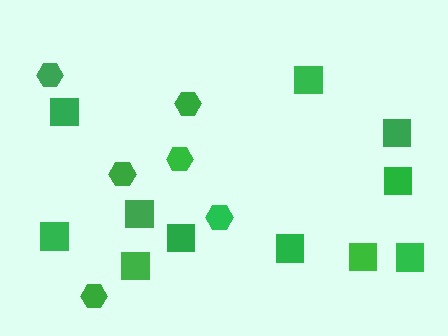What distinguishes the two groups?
There are 2 groups: one group of hexagons (6) and one group of squares (11).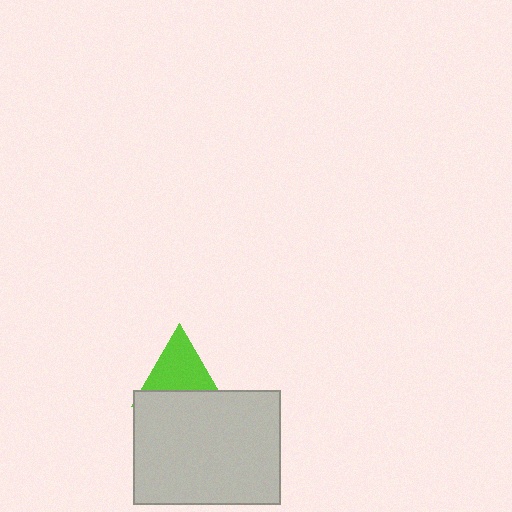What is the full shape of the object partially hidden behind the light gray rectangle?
The partially hidden object is a lime triangle.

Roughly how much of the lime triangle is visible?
About half of it is visible (roughly 62%).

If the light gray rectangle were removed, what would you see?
You would see the complete lime triangle.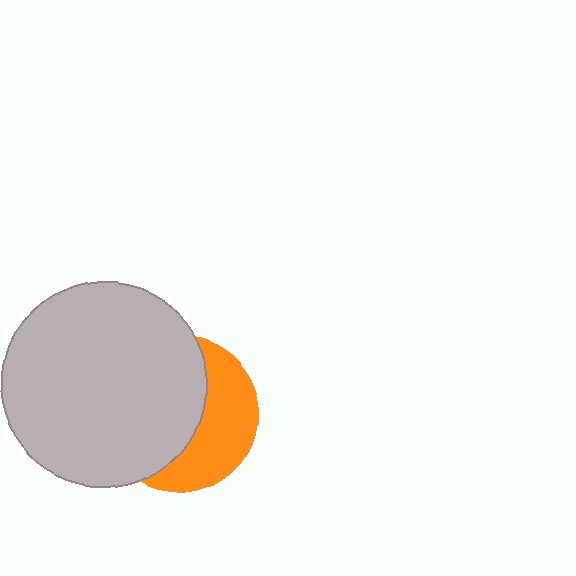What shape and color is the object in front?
The object in front is a light gray circle.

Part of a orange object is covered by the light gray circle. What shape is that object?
It is a circle.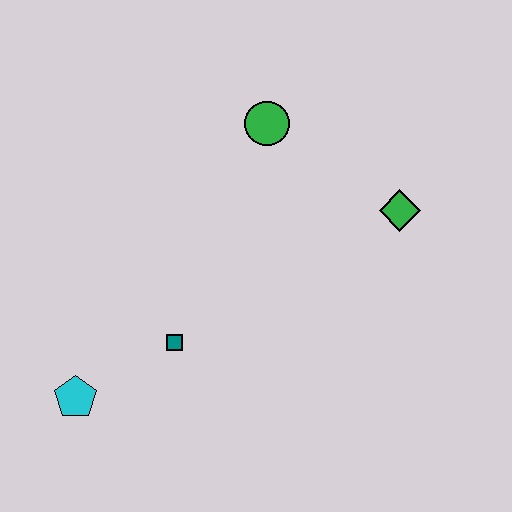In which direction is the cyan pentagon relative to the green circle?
The cyan pentagon is below the green circle.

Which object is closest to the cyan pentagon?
The teal square is closest to the cyan pentagon.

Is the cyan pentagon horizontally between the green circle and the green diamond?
No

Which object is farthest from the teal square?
The green diamond is farthest from the teal square.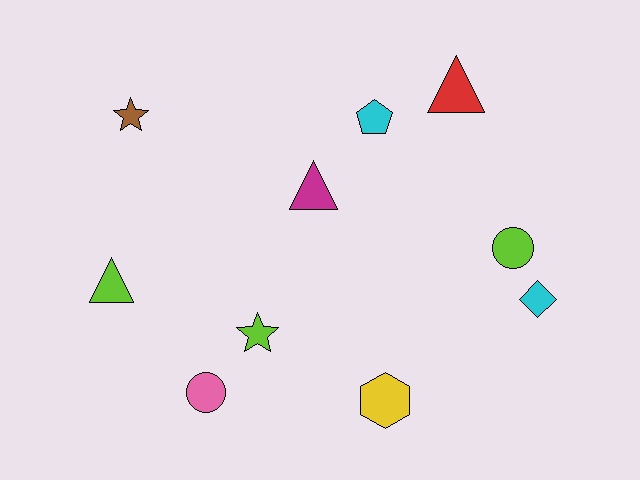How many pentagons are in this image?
There is 1 pentagon.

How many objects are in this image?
There are 10 objects.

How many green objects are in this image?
There are no green objects.